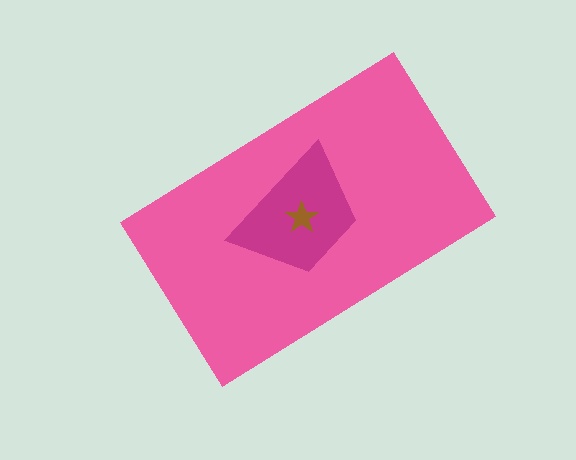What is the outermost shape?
The pink rectangle.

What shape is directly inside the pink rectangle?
The magenta trapezoid.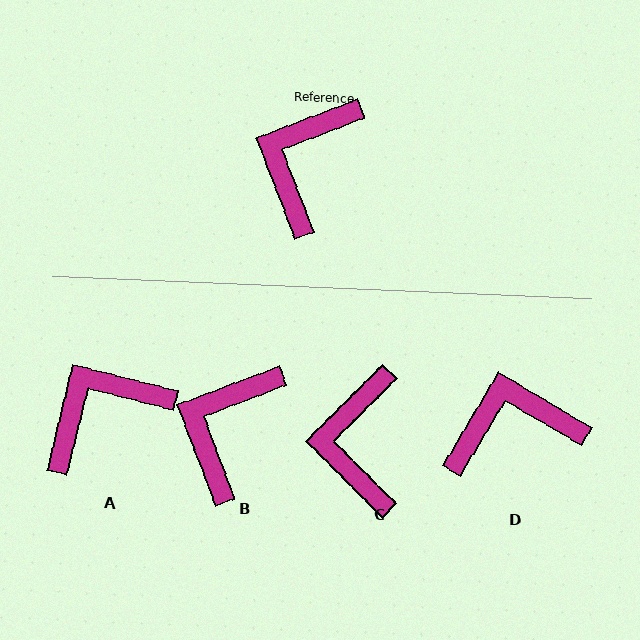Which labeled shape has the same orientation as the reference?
B.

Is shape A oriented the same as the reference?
No, it is off by about 35 degrees.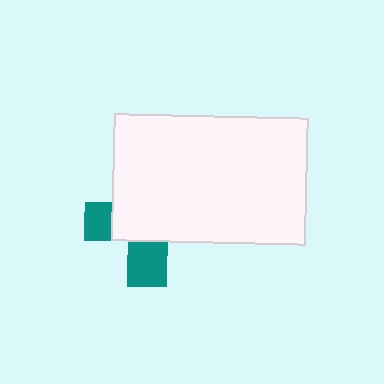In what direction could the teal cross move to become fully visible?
The teal cross could move down. That would shift it out from behind the white rectangle entirely.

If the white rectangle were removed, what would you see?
You would see the complete teal cross.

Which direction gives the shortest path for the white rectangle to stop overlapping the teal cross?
Moving up gives the shortest separation.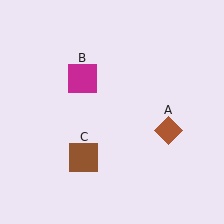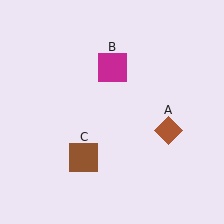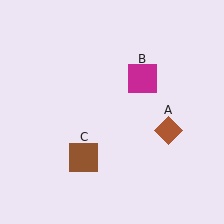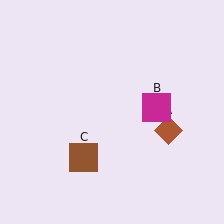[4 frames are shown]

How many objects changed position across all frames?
1 object changed position: magenta square (object B).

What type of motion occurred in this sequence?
The magenta square (object B) rotated clockwise around the center of the scene.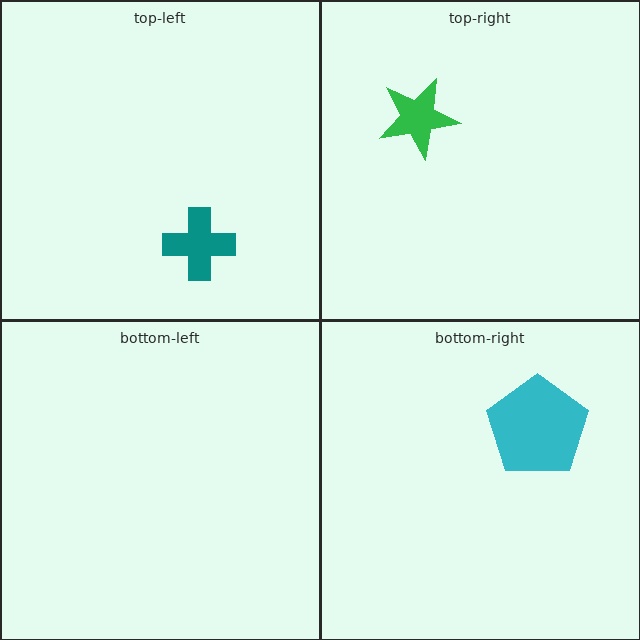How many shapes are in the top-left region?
1.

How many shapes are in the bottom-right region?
1.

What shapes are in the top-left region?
The teal cross.